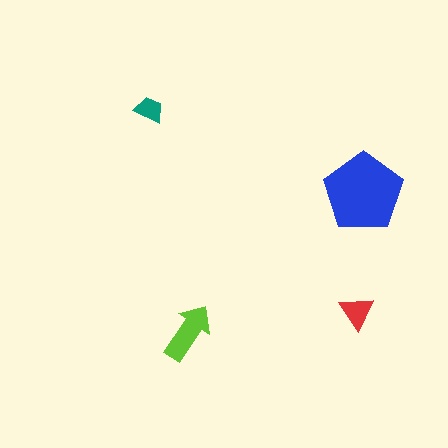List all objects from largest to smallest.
The blue pentagon, the lime arrow, the red triangle, the teal trapezoid.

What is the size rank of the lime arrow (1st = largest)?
2nd.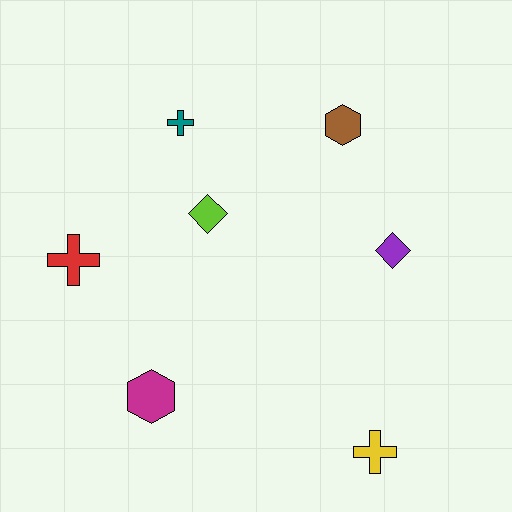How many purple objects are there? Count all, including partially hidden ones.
There is 1 purple object.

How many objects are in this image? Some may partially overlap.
There are 7 objects.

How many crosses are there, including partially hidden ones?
There are 3 crosses.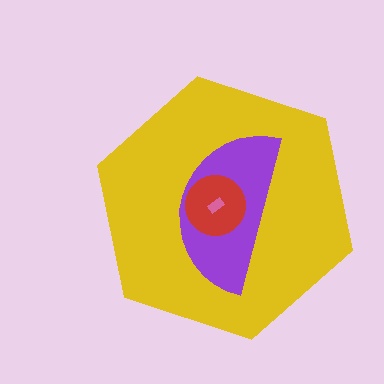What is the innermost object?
The pink rectangle.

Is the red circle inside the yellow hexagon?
Yes.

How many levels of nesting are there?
4.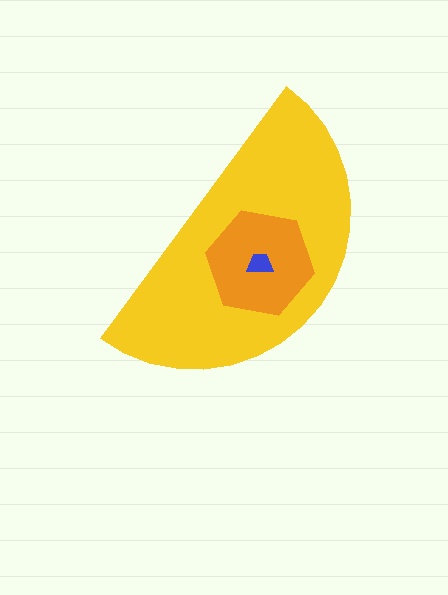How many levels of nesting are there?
3.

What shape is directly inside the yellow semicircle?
The orange hexagon.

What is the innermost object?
The blue trapezoid.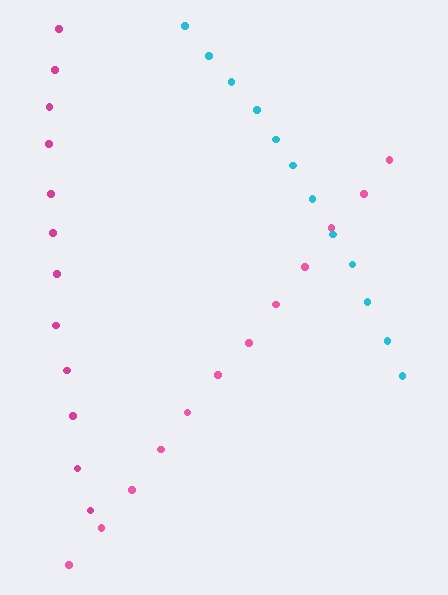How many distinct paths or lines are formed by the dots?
There are 3 distinct paths.